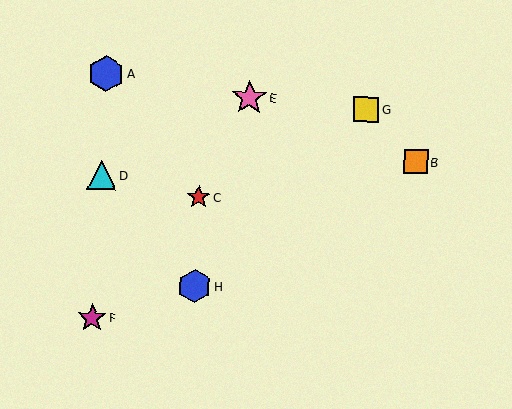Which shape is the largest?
The blue hexagon (labeled A) is the largest.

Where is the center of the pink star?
The center of the pink star is at (249, 98).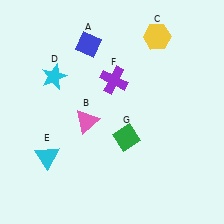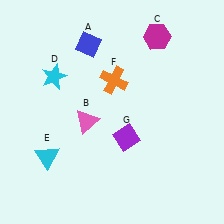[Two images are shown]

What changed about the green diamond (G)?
In Image 1, G is green. In Image 2, it changed to purple.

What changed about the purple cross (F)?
In Image 1, F is purple. In Image 2, it changed to orange.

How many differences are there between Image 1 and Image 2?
There are 3 differences between the two images.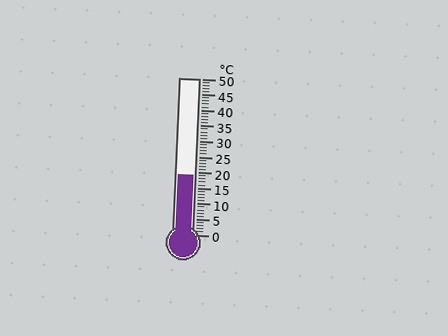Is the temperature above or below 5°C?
The temperature is above 5°C.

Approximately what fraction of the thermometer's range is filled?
The thermometer is filled to approximately 40% of its range.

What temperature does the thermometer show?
The thermometer shows approximately 19°C.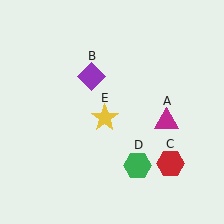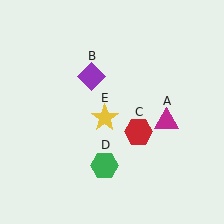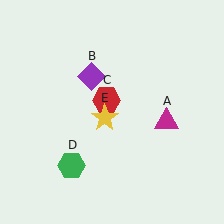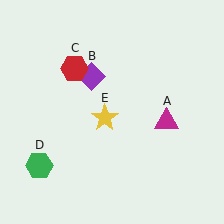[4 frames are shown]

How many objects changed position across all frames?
2 objects changed position: red hexagon (object C), green hexagon (object D).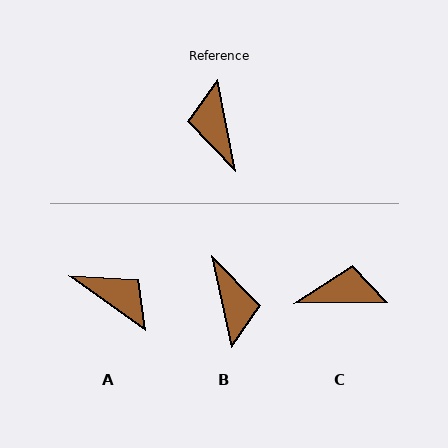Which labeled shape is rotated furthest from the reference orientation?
B, about 179 degrees away.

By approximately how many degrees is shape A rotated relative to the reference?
Approximately 136 degrees clockwise.